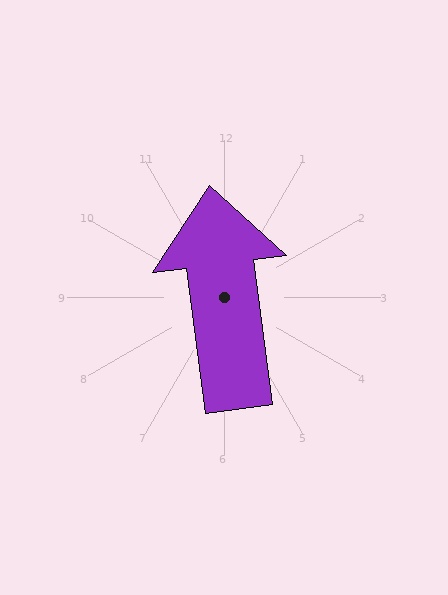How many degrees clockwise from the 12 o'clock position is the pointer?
Approximately 352 degrees.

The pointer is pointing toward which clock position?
Roughly 12 o'clock.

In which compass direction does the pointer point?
North.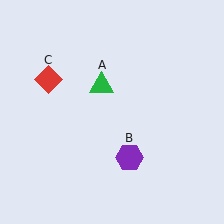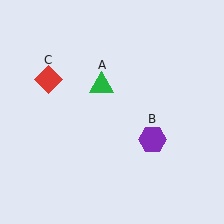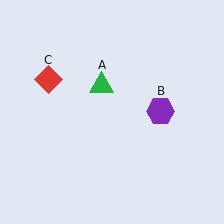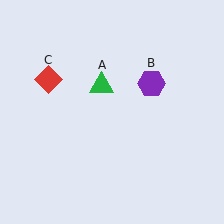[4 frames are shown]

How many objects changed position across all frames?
1 object changed position: purple hexagon (object B).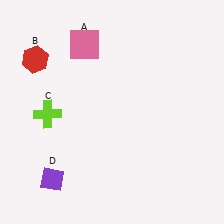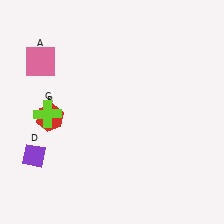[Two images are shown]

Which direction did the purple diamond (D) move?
The purple diamond (D) moved up.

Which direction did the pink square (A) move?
The pink square (A) moved left.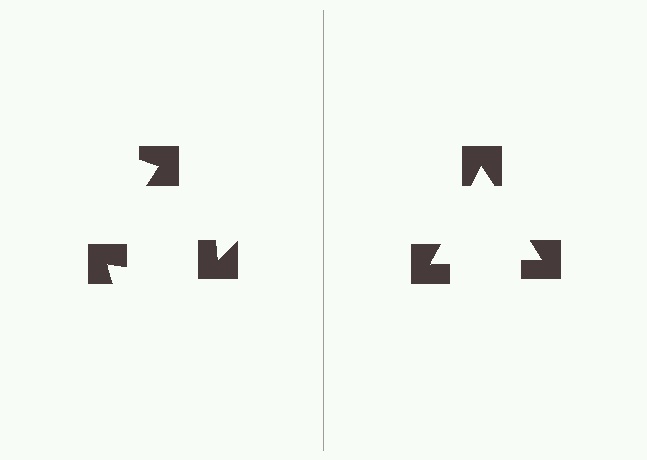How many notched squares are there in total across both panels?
6 — 3 on each side.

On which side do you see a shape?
An illusory triangle appears on the right side. On the left side the wedge cuts are rotated, so no coherent shape forms.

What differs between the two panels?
The notched squares are positioned identically on both sides; only the wedge orientations differ. On the right they align to a triangle; on the left they are misaligned.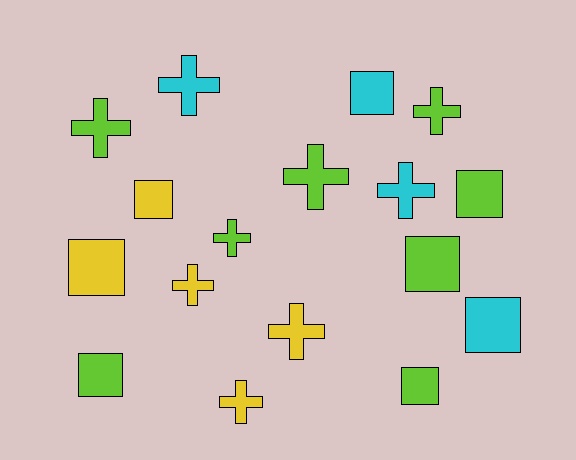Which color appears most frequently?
Lime, with 8 objects.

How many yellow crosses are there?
There are 3 yellow crosses.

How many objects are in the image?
There are 17 objects.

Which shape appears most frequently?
Cross, with 9 objects.